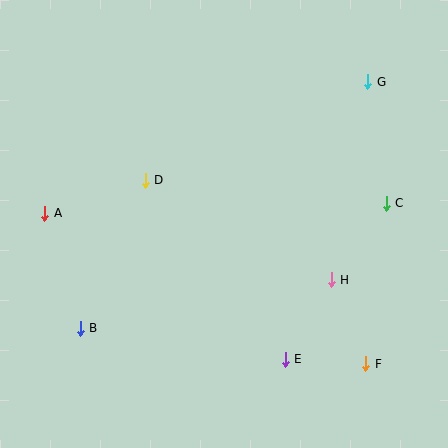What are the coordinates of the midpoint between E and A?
The midpoint between E and A is at (165, 286).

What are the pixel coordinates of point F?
Point F is at (366, 364).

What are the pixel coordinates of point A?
Point A is at (45, 213).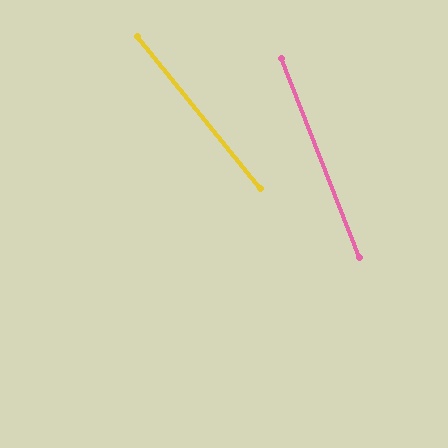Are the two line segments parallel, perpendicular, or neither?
Neither parallel nor perpendicular — they differ by about 18°.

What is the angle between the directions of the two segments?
Approximately 18 degrees.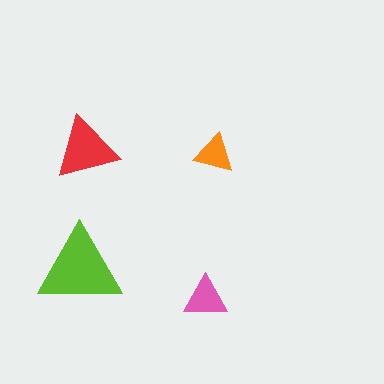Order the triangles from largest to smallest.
the lime one, the red one, the pink one, the orange one.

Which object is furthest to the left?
The lime triangle is leftmost.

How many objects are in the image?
There are 4 objects in the image.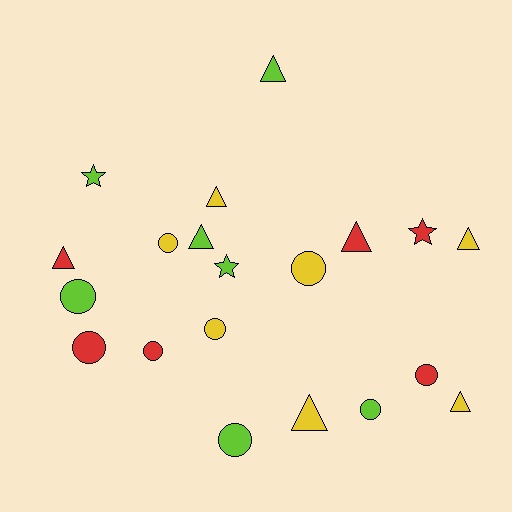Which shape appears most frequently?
Circle, with 9 objects.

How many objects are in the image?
There are 20 objects.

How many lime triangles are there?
There are 2 lime triangles.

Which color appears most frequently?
Yellow, with 7 objects.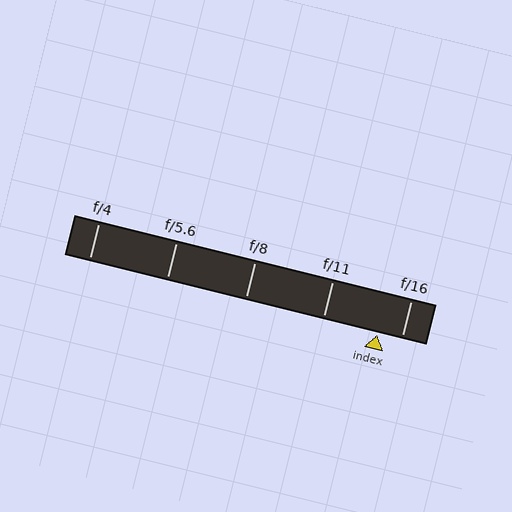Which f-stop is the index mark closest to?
The index mark is closest to f/16.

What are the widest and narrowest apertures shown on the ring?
The widest aperture shown is f/4 and the narrowest is f/16.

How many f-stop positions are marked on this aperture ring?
There are 5 f-stop positions marked.